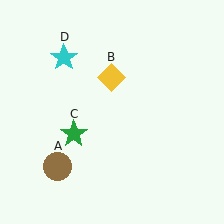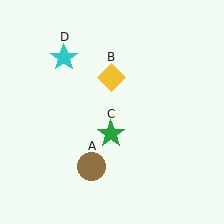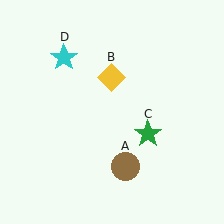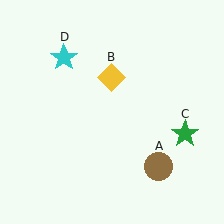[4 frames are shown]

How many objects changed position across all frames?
2 objects changed position: brown circle (object A), green star (object C).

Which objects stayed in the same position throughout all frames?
Yellow diamond (object B) and cyan star (object D) remained stationary.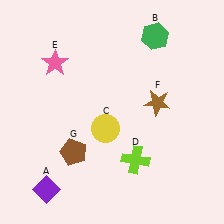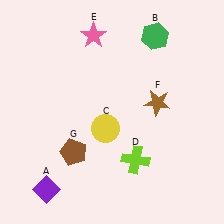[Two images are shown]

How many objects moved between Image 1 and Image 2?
1 object moved between the two images.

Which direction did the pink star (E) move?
The pink star (E) moved right.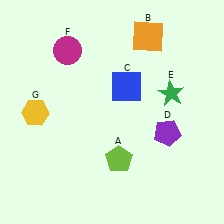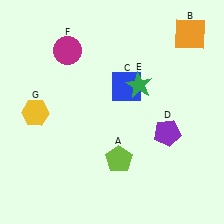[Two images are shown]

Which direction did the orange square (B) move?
The orange square (B) moved right.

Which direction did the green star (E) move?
The green star (E) moved left.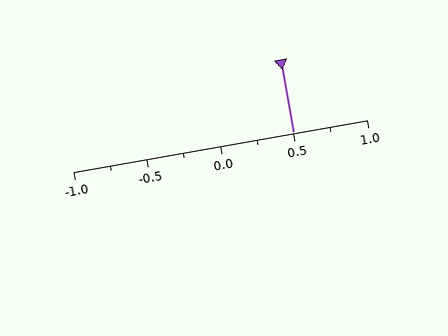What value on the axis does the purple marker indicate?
The marker indicates approximately 0.5.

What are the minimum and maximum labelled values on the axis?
The axis runs from -1.0 to 1.0.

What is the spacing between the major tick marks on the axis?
The major ticks are spaced 0.5 apart.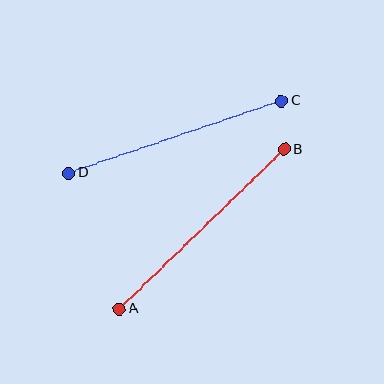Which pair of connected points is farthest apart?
Points A and B are farthest apart.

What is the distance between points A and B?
The distance is approximately 230 pixels.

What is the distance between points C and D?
The distance is approximately 225 pixels.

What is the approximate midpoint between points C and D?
The midpoint is at approximately (175, 137) pixels.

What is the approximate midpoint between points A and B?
The midpoint is at approximately (202, 229) pixels.